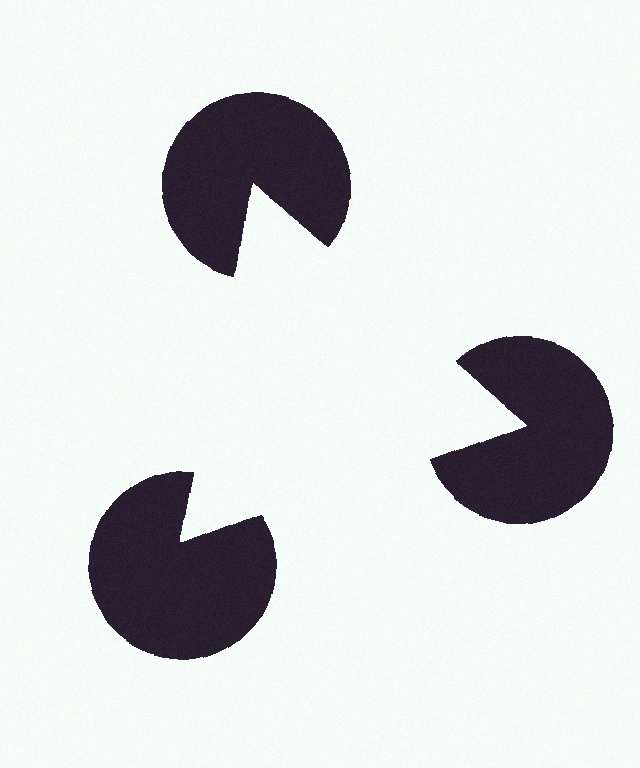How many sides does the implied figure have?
3 sides.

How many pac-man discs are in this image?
There are 3 — one at each vertex of the illusory triangle.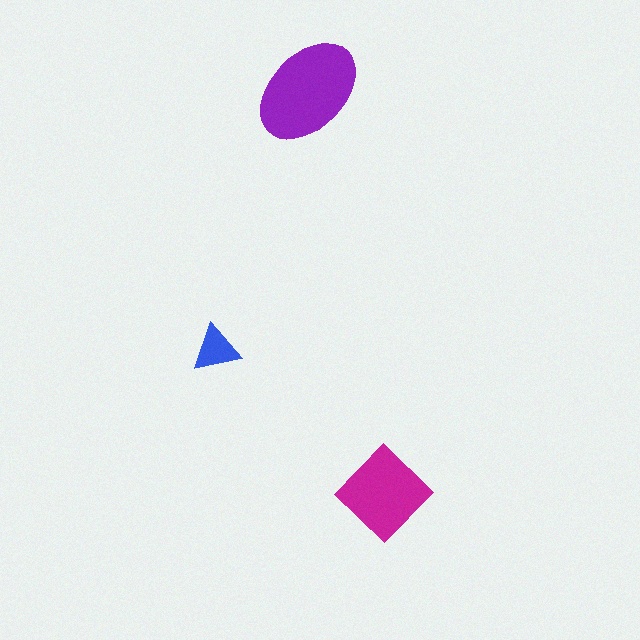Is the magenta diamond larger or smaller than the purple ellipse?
Smaller.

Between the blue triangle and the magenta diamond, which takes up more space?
The magenta diamond.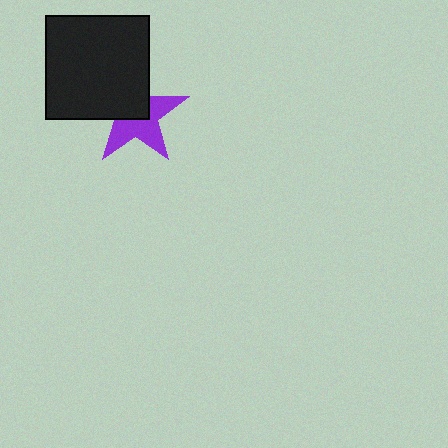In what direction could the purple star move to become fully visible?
The purple star could move toward the lower-right. That would shift it out from behind the black square entirely.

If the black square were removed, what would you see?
You would see the complete purple star.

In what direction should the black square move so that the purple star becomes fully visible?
The black square should move toward the upper-left. That is the shortest direction to clear the overlap and leave the purple star fully visible.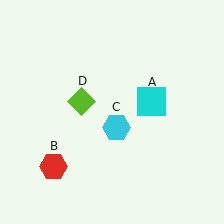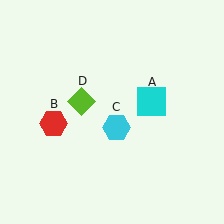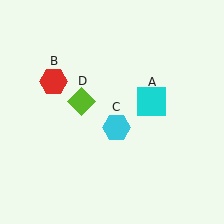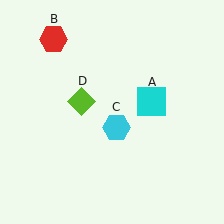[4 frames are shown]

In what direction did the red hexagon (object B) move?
The red hexagon (object B) moved up.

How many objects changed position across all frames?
1 object changed position: red hexagon (object B).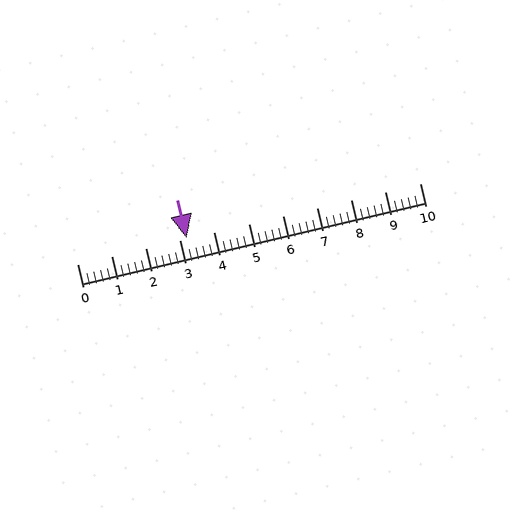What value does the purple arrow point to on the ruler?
The purple arrow points to approximately 3.2.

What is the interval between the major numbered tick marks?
The major tick marks are spaced 1 units apart.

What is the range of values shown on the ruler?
The ruler shows values from 0 to 10.